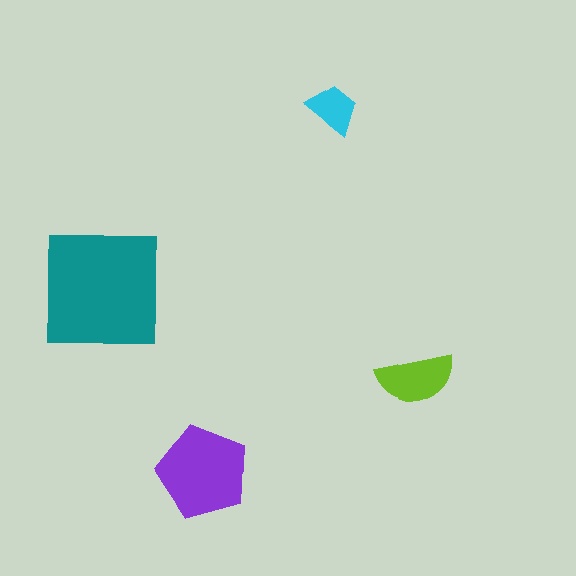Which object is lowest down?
The purple pentagon is bottommost.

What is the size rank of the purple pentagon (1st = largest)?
2nd.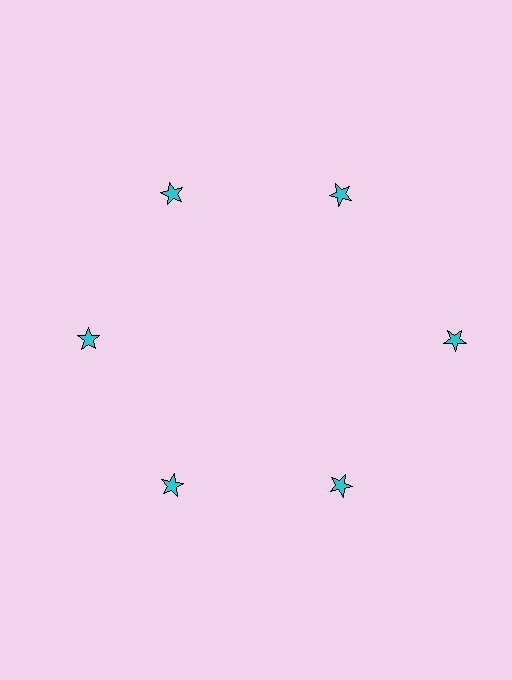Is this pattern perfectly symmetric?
No. The 6 cyan stars are arranged in a ring, but one element near the 3 o'clock position is pushed outward from the center, breaking the 6-fold rotational symmetry.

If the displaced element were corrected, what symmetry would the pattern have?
It would have 6-fold rotational symmetry — the pattern would map onto itself every 60 degrees.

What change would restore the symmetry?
The symmetry would be restored by moving it inward, back onto the ring so that all 6 stars sit at equal angles and equal distance from the center.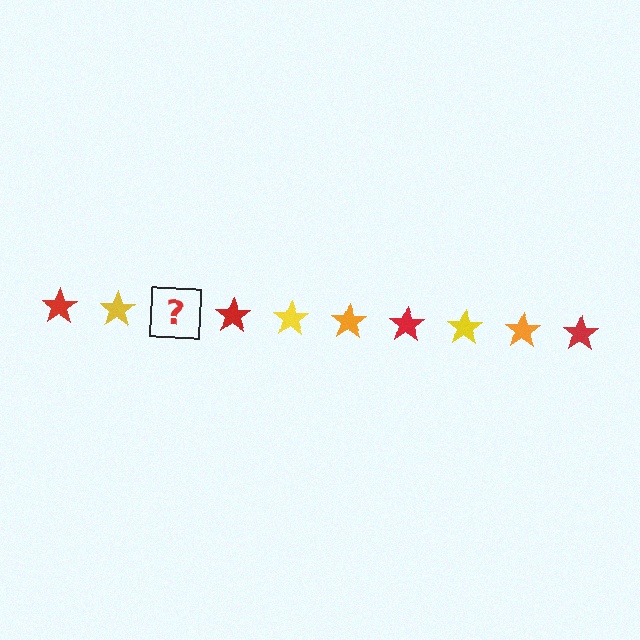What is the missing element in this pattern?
The missing element is an orange star.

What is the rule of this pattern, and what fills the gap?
The rule is that the pattern cycles through red, yellow, orange stars. The gap should be filled with an orange star.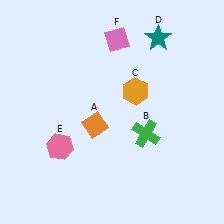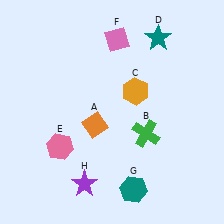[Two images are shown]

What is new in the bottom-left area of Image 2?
A purple star (H) was added in the bottom-left area of Image 2.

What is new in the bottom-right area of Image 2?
A teal hexagon (G) was added in the bottom-right area of Image 2.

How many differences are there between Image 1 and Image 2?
There are 2 differences between the two images.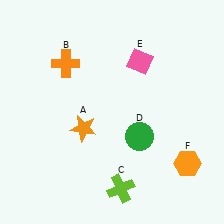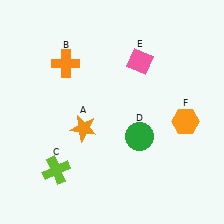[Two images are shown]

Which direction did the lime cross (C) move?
The lime cross (C) moved left.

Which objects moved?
The objects that moved are: the lime cross (C), the orange hexagon (F).